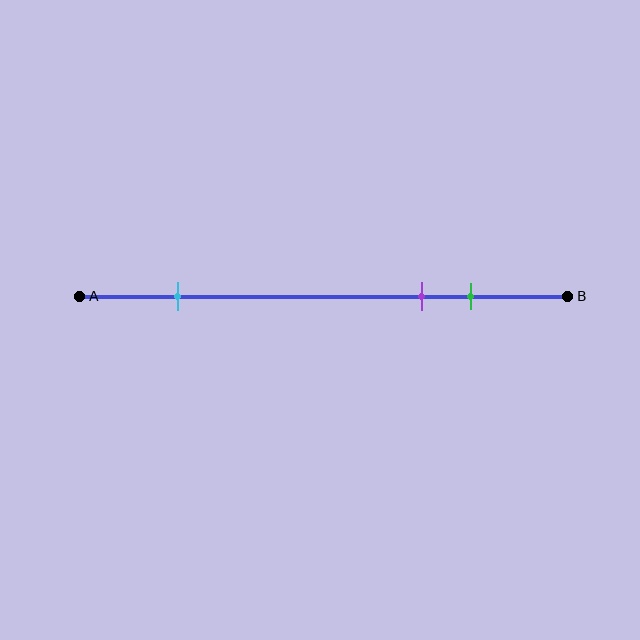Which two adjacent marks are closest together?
The purple and green marks are the closest adjacent pair.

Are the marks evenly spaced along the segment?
No, the marks are not evenly spaced.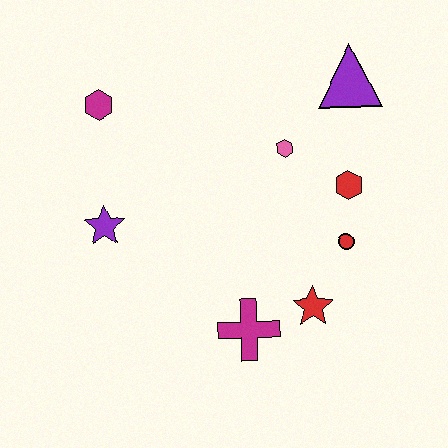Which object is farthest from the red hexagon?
The magenta hexagon is farthest from the red hexagon.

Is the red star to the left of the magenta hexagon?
No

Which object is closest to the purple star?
The magenta hexagon is closest to the purple star.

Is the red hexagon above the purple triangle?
No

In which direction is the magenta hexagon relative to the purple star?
The magenta hexagon is above the purple star.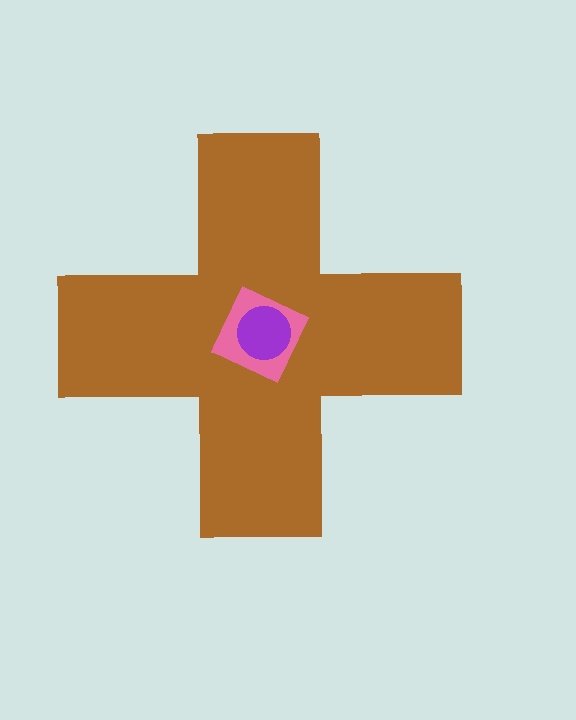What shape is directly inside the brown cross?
The pink diamond.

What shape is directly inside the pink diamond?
The purple circle.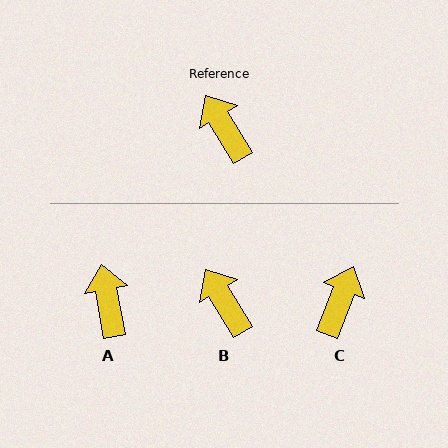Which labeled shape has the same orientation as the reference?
B.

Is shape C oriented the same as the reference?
No, it is off by about 52 degrees.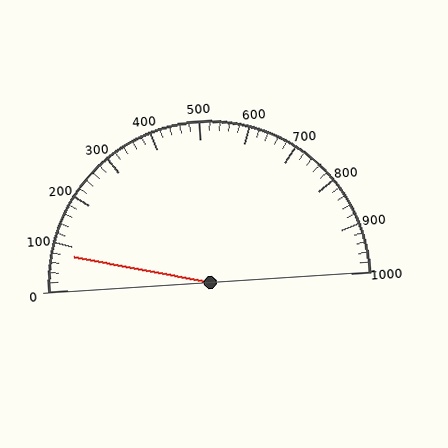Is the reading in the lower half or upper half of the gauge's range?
The reading is in the lower half of the range (0 to 1000).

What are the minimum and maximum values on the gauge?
The gauge ranges from 0 to 1000.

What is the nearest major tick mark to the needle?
The nearest major tick mark is 100.